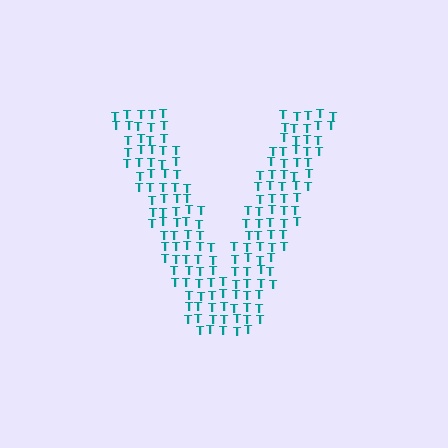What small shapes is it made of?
It is made of small letter T's.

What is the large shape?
The large shape is the letter V.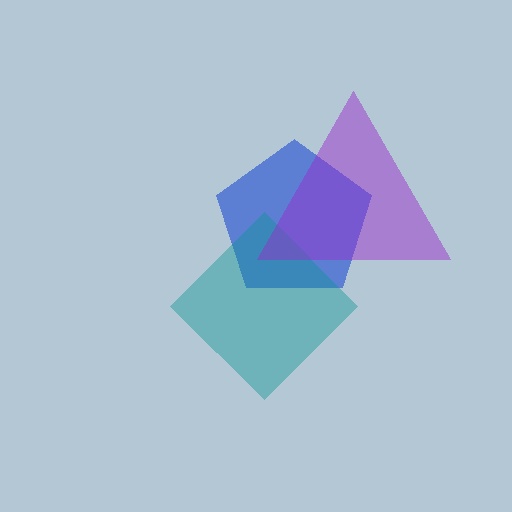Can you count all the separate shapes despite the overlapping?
Yes, there are 3 separate shapes.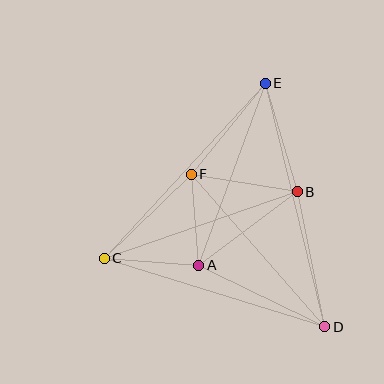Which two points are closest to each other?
Points A and F are closest to each other.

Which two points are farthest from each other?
Points D and E are farthest from each other.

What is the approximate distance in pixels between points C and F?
The distance between C and F is approximately 121 pixels.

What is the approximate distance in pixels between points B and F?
The distance between B and F is approximately 108 pixels.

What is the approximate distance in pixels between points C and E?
The distance between C and E is approximately 237 pixels.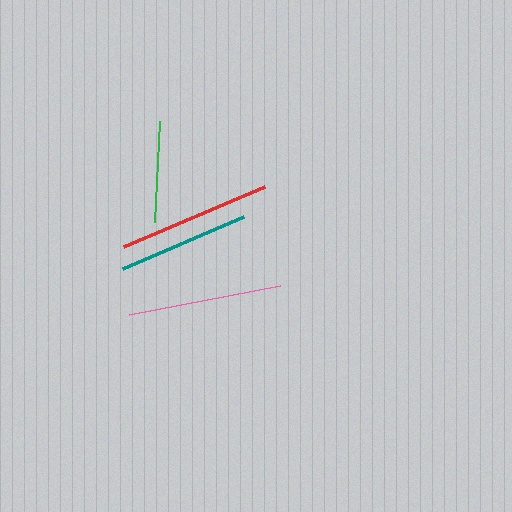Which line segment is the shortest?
The green line is the shortest at approximately 101 pixels.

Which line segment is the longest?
The pink line is the longest at approximately 154 pixels.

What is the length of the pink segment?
The pink segment is approximately 154 pixels long.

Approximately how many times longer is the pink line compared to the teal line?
The pink line is approximately 1.2 times the length of the teal line.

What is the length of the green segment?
The green segment is approximately 101 pixels long.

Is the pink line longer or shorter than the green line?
The pink line is longer than the green line.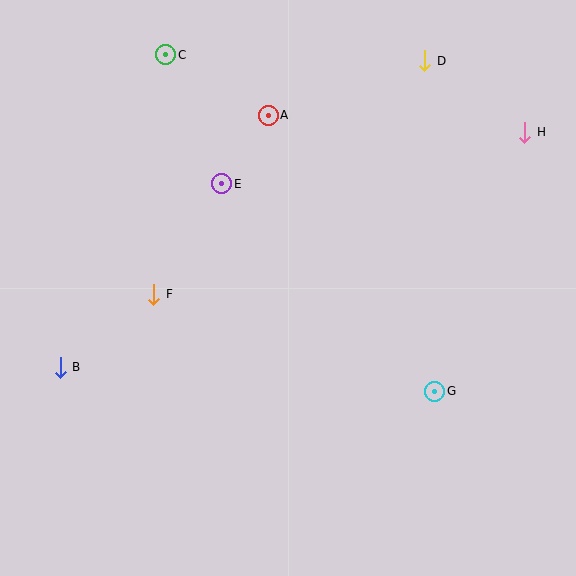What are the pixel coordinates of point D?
Point D is at (425, 61).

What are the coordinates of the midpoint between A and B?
The midpoint between A and B is at (164, 241).